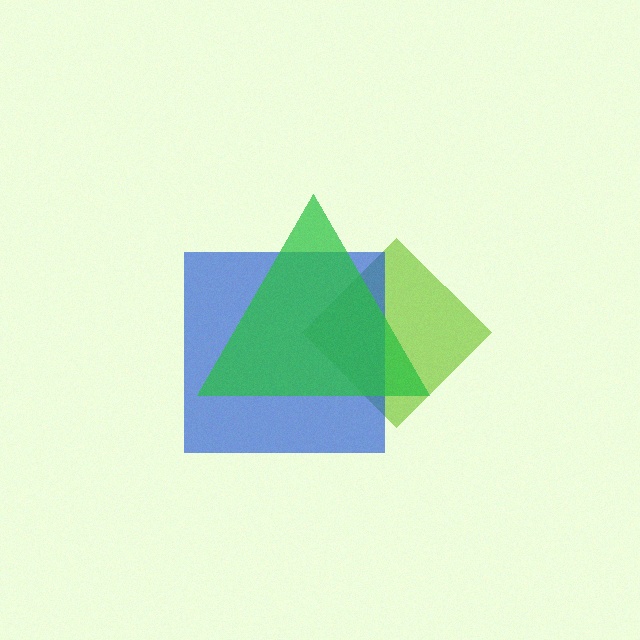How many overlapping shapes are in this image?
There are 3 overlapping shapes in the image.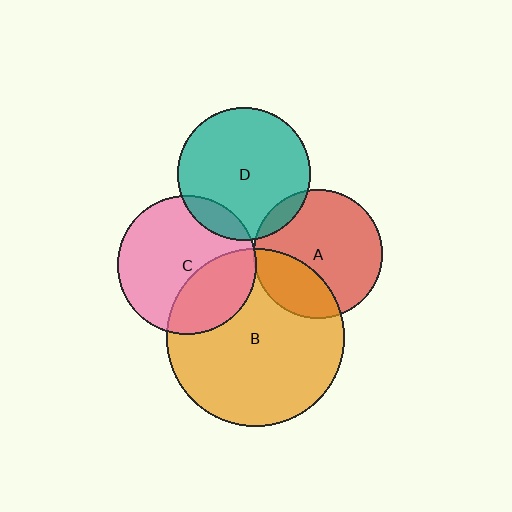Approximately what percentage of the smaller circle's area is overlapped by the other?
Approximately 30%.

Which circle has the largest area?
Circle B (orange).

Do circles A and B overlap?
Yes.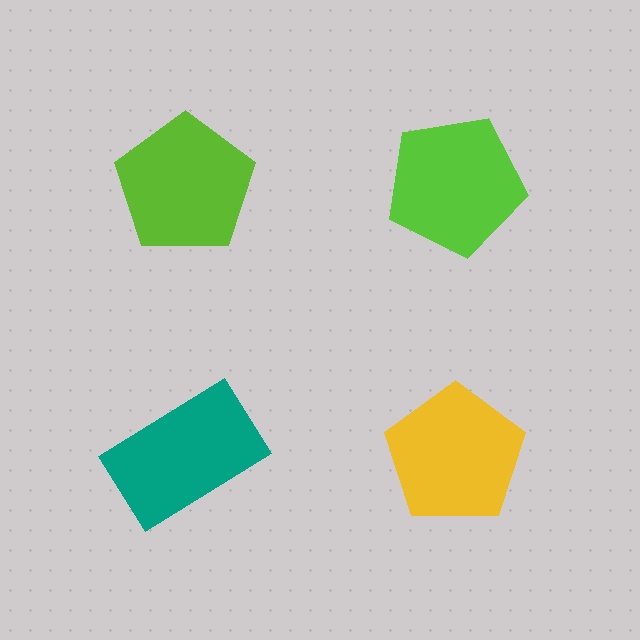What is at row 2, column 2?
A yellow pentagon.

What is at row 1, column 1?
A lime pentagon.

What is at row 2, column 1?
A teal rectangle.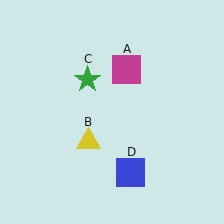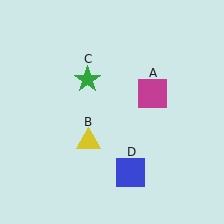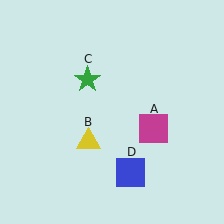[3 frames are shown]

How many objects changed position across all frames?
1 object changed position: magenta square (object A).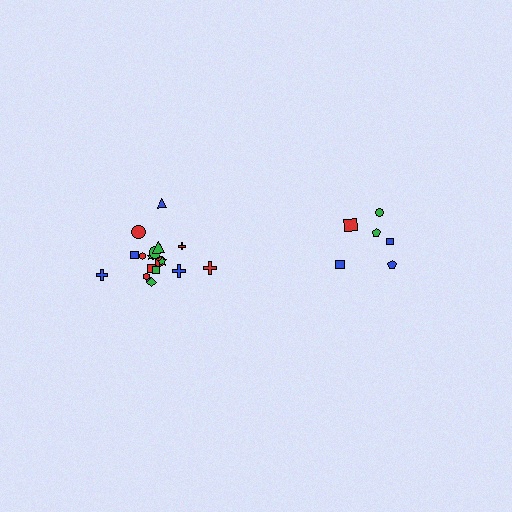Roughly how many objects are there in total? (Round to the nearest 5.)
Roughly 25 objects in total.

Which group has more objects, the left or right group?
The left group.